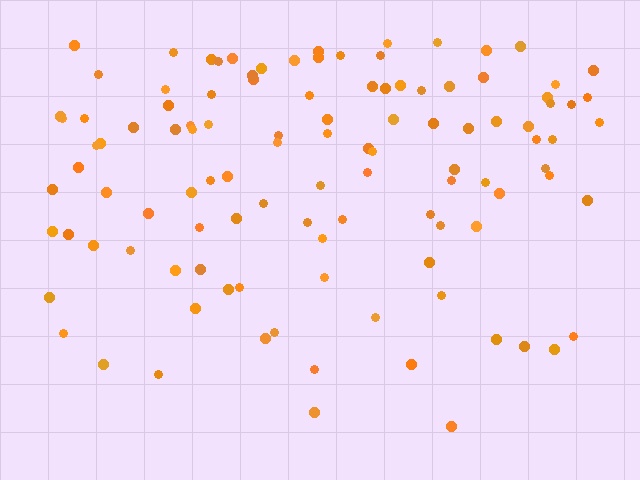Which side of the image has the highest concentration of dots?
The top.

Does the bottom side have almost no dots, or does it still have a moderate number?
Still a moderate number, just noticeably fewer than the top.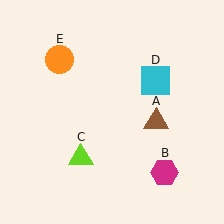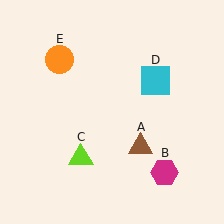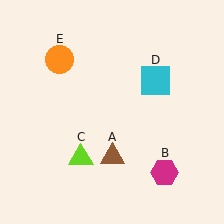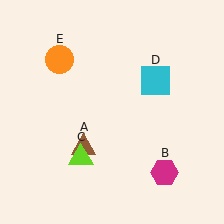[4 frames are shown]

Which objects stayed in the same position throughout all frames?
Magenta hexagon (object B) and lime triangle (object C) and cyan square (object D) and orange circle (object E) remained stationary.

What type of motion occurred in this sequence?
The brown triangle (object A) rotated clockwise around the center of the scene.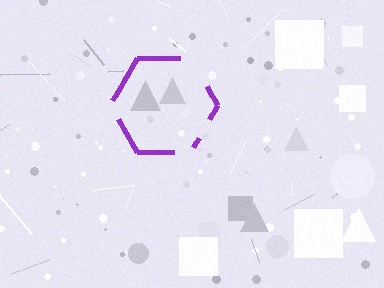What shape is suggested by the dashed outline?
The dashed outline suggests a hexagon.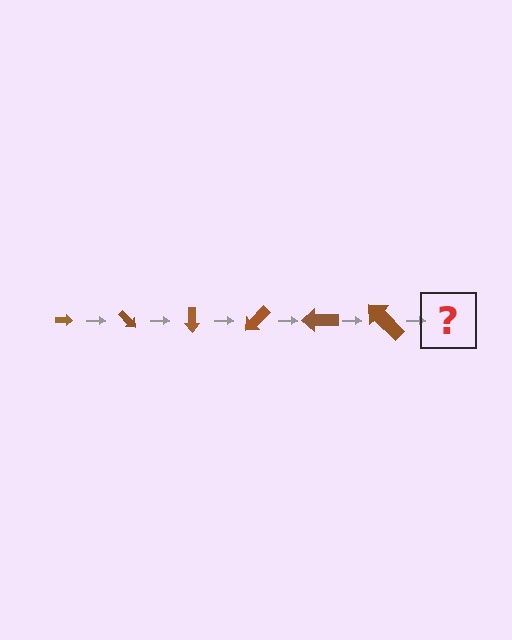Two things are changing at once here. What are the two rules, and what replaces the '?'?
The two rules are that the arrow grows larger each step and it rotates 45 degrees each step. The '?' should be an arrow, larger than the previous one and rotated 270 degrees from the start.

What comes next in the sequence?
The next element should be an arrow, larger than the previous one and rotated 270 degrees from the start.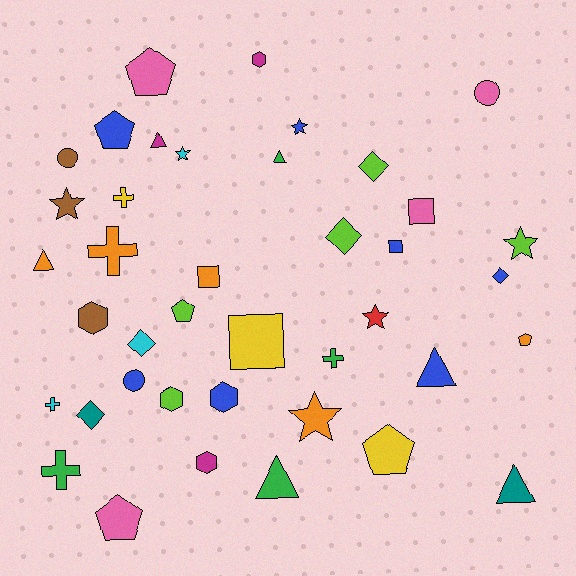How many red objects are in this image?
There is 1 red object.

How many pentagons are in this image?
There are 6 pentagons.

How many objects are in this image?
There are 40 objects.